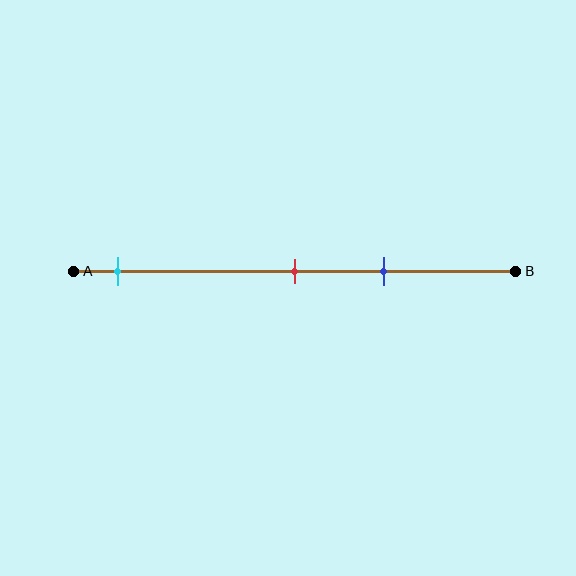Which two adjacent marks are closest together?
The red and blue marks are the closest adjacent pair.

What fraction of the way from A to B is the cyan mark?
The cyan mark is approximately 10% (0.1) of the way from A to B.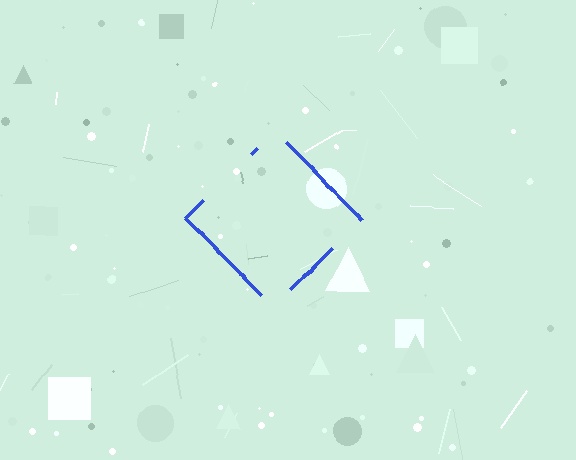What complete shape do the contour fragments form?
The contour fragments form a diamond.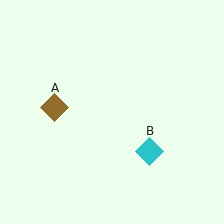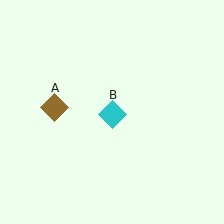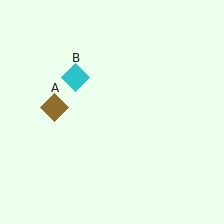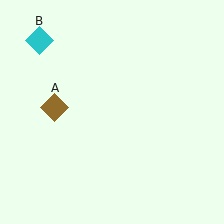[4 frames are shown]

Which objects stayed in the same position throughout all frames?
Brown diamond (object A) remained stationary.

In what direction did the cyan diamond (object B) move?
The cyan diamond (object B) moved up and to the left.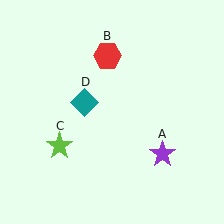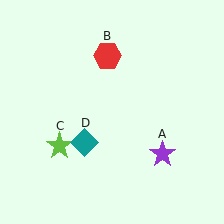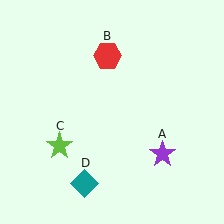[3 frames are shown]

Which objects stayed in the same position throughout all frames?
Purple star (object A) and red hexagon (object B) and lime star (object C) remained stationary.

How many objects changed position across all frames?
1 object changed position: teal diamond (object D).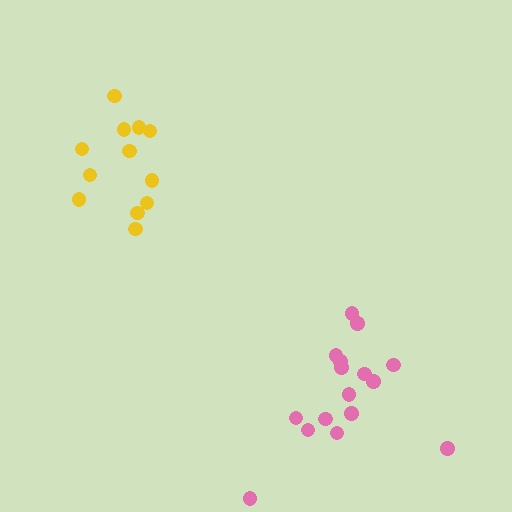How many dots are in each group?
Group 1: 12 dots, Group 2: 16 dots (28 total).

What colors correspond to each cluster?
The clusters are colored: yellow, pink.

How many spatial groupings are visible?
There are 2 spatial groupings.